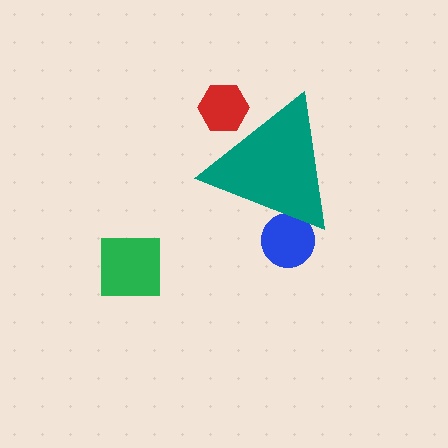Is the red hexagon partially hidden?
Yes, the red hexagon is partially hidden behind the teal triangle.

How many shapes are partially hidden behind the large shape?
2 shapes are partially hidden.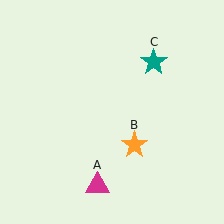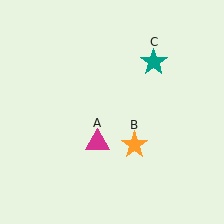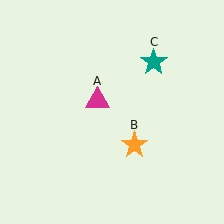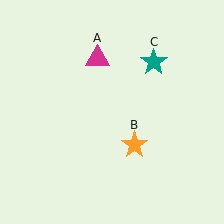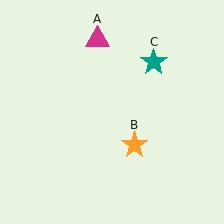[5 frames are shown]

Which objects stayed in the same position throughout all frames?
Orange star (object B) and teal star (object C) remained stationary.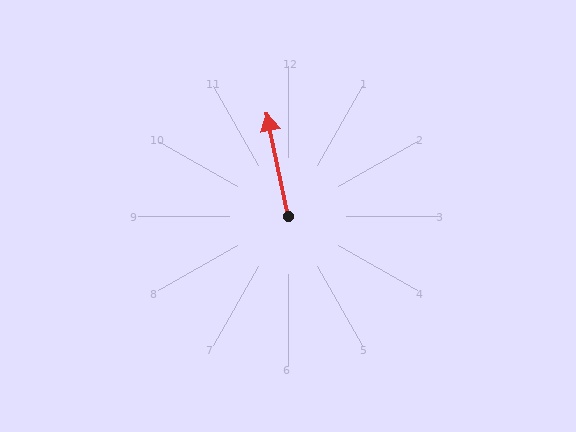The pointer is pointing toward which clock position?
Roughly 12 o'clock.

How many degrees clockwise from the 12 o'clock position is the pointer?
Approximately 348 degrees.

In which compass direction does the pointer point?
North.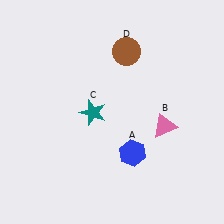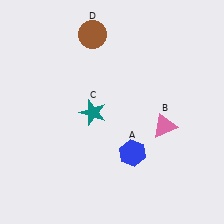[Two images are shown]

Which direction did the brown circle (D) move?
The brown circle (D) moved left.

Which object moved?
The brown circle (D) moved left.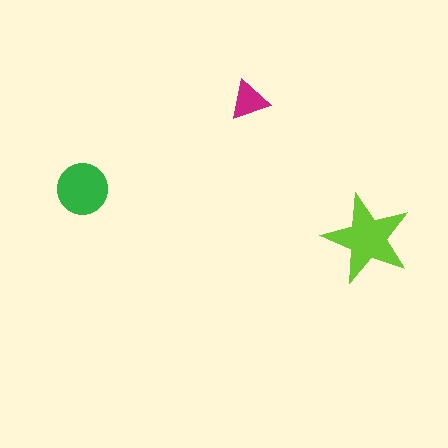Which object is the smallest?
The magenta triangle.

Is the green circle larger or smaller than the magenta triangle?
Larger.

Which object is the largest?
The lime star.